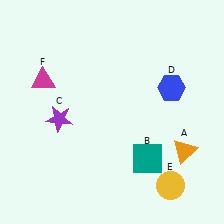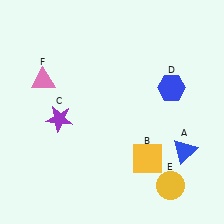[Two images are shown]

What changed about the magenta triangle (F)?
In Image 1, F is magenta. In Image 2, it changed to pink.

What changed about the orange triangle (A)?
In Image 1, A is orange. In Image 2, it changed to blue.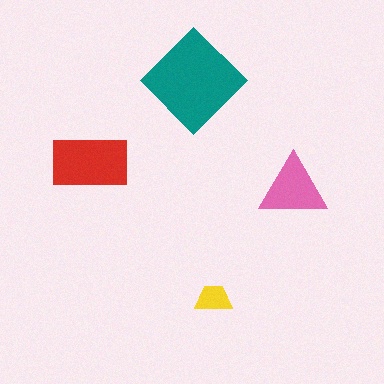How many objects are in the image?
There are 4 objects in the image.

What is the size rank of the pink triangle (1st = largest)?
3rd.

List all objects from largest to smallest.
The teal diamond, the red rectangle, the pink triangle, the yellow trapezoid.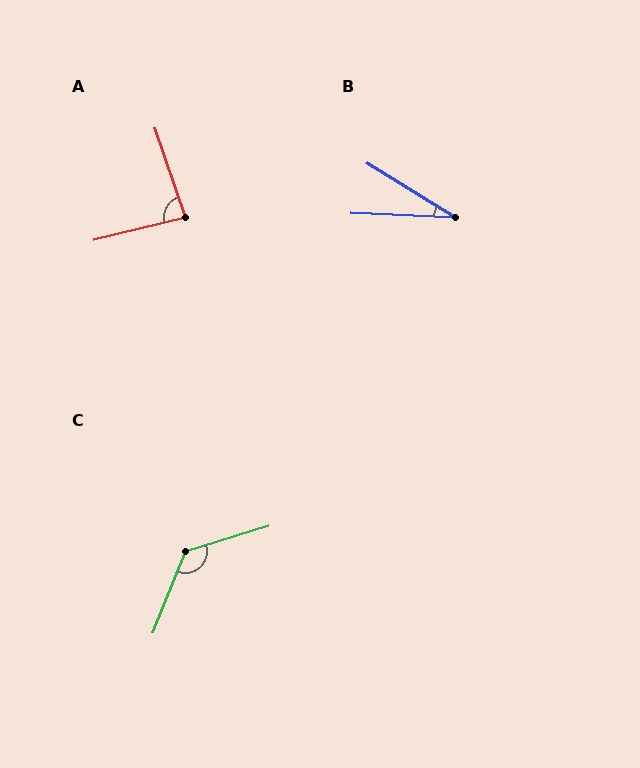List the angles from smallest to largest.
B (29°), A (85°), C (129°).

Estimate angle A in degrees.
Approximately 85 degrees.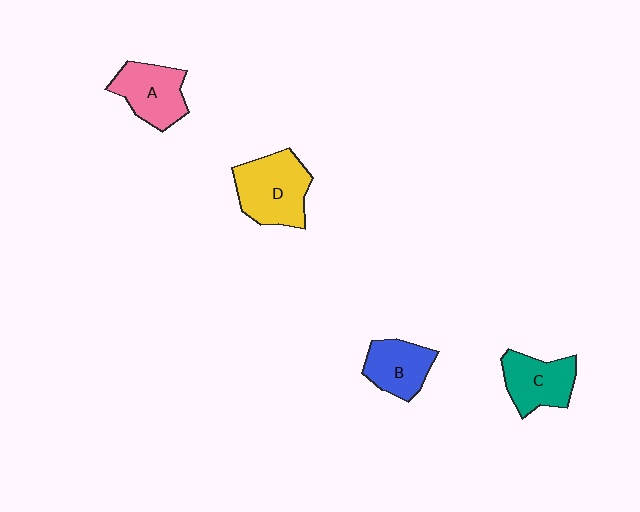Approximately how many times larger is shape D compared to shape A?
Approximately 1.2 times.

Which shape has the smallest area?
Shape B (blue).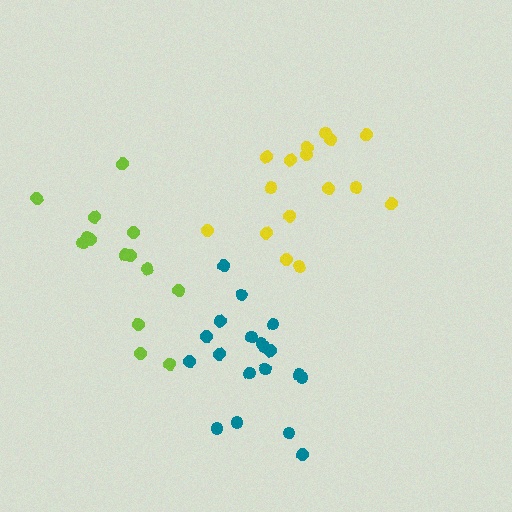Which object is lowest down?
The teal cluster is bottommost.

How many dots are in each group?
Group 1: 16 dots, Group 2: 19 dots, Group 3: 14 dots (49 total).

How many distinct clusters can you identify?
There are 3 distinct clusters.